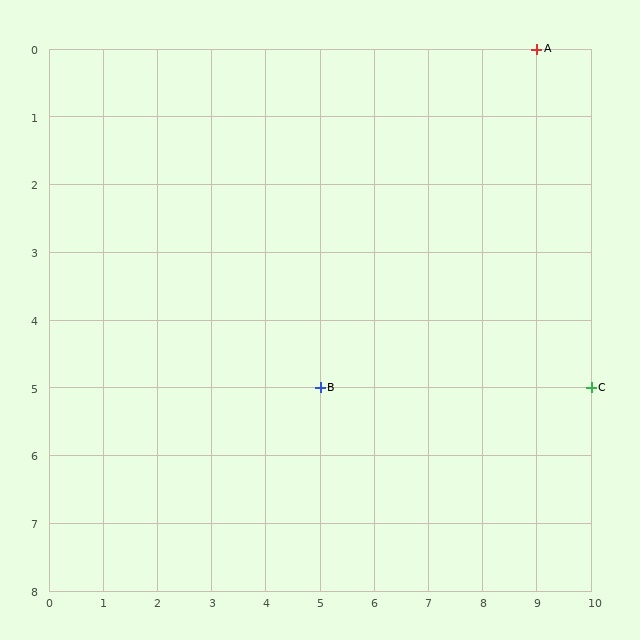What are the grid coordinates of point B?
Point B is at grid coordinates (5, 5).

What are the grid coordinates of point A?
Point A is at grid coordinates (9, 0).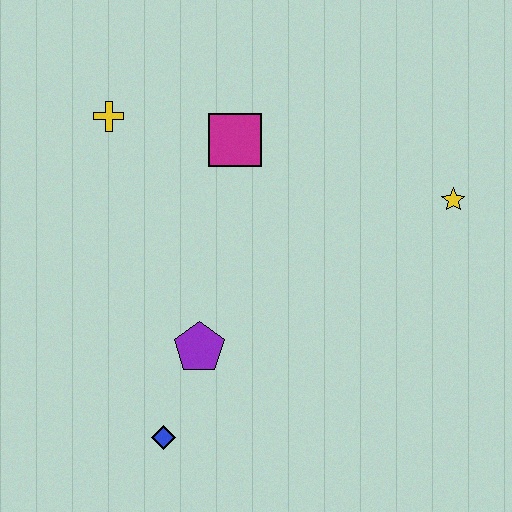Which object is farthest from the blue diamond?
The yellow star is farthest from the blue diamond.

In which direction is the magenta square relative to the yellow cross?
The magenta square is to the right of the yellow cross.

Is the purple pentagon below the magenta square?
Yes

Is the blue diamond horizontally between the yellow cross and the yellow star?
Yes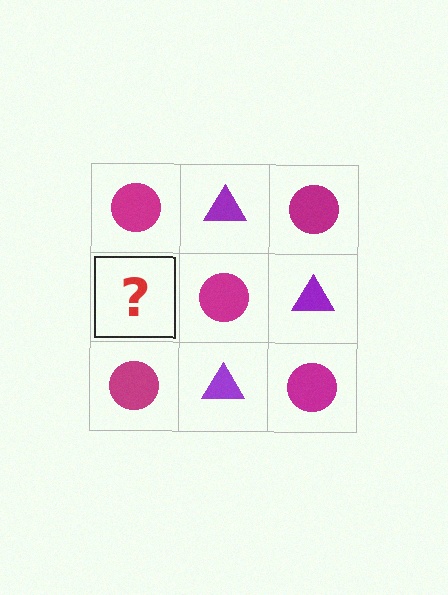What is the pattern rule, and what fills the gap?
The rule is that it alternates magenta circle and purple triangle in a checkerboard pattern. The gap should be filled with a purple triangle.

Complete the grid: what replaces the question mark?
The question mark should be replaced with a purple triangle.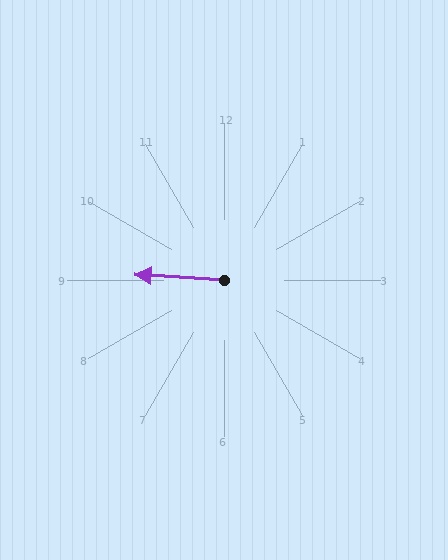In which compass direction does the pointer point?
West.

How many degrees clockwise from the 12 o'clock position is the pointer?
Approximately 274 degrees.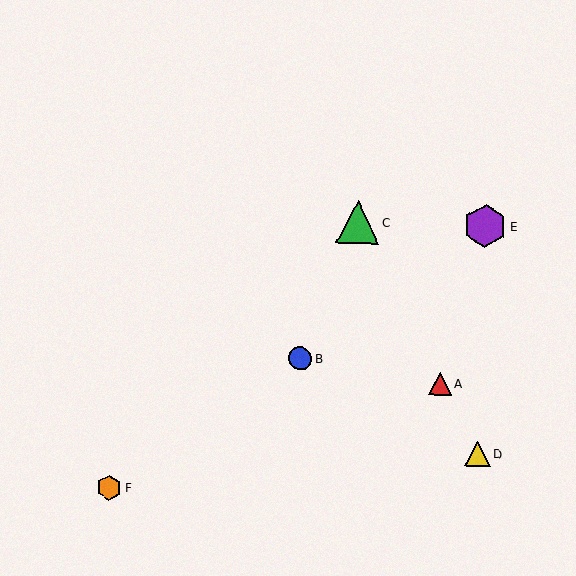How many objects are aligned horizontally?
2 objects (C, E) are aligned horizontally.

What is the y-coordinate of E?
Object E is at y≈226.